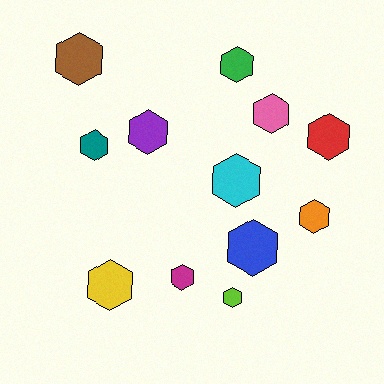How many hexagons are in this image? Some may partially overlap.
There are 12 hexagons.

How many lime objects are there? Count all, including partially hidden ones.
There is 1 lime object.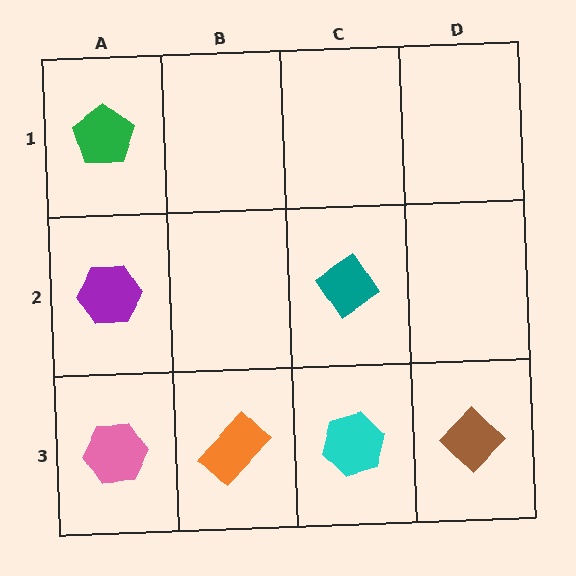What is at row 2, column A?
A purple hexagon.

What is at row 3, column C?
A cyan hexagon.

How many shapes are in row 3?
4 shapes.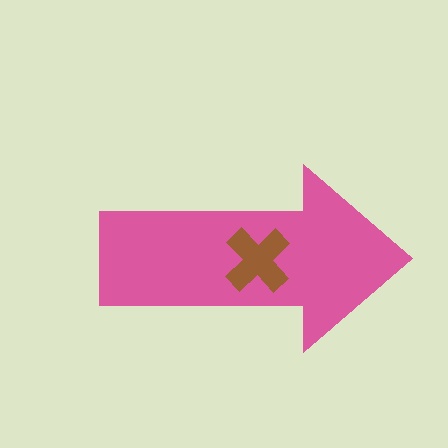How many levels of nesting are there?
2.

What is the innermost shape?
The brown cross.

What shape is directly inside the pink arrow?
The brown cross.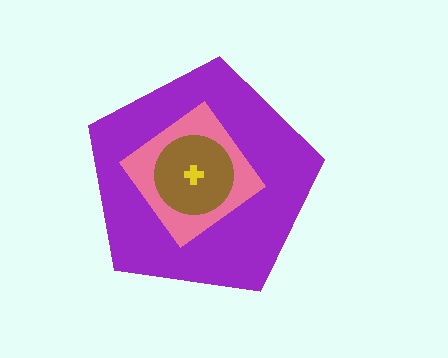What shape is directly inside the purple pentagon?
The pink diamond.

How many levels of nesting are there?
4.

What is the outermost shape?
The purple pentagon.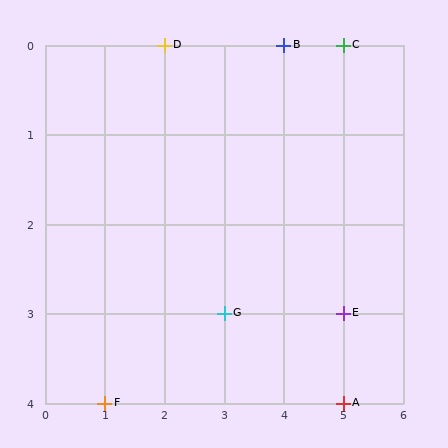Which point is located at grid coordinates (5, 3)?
Point E is at (5, 3).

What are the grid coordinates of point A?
Point A is at grid coordinates (5, 4).